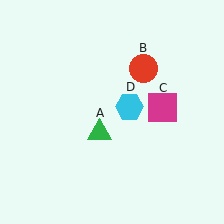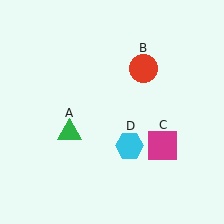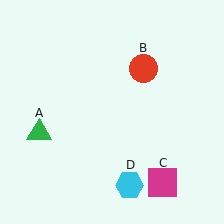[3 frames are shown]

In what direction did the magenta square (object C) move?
The magenta square (object C) moved down.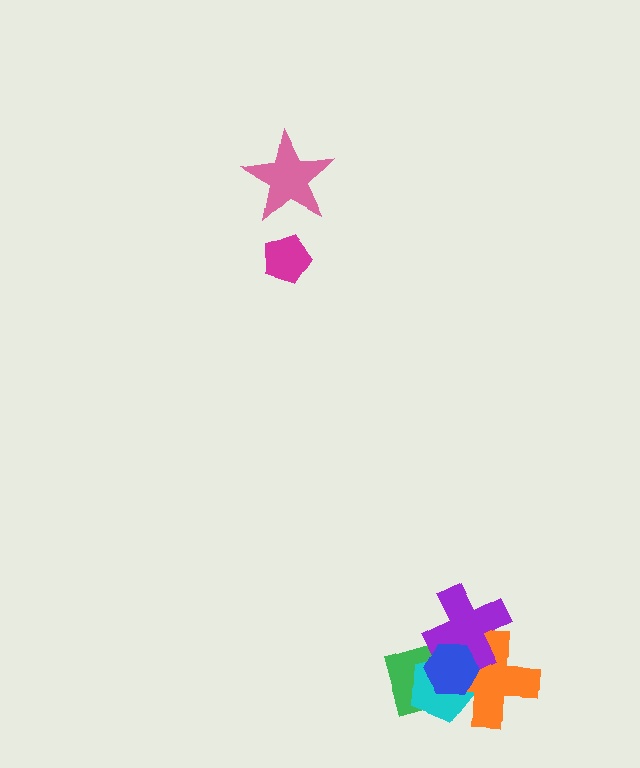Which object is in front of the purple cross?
The blue hexagon is in front of the purple cross.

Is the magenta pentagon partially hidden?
No, no other shape covers it.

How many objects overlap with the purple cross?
3 objects overlap with the purple cross.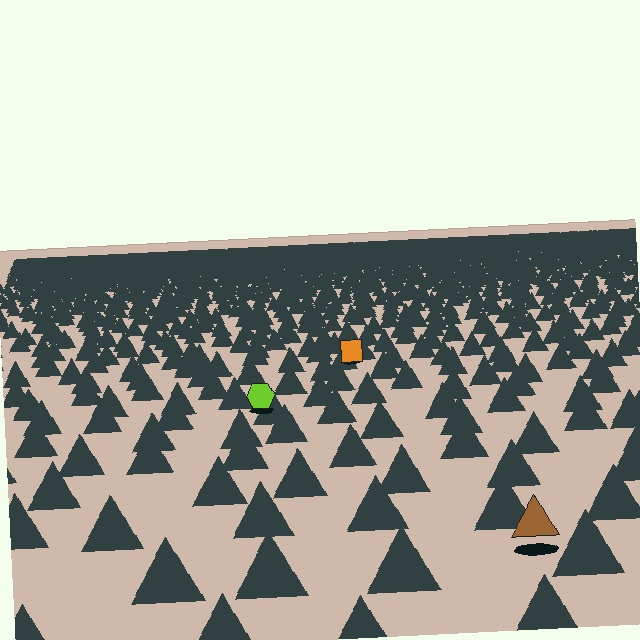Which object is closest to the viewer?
The brown triangle is closest. The texture marks near it are larger and more spread out.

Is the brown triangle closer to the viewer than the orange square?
Yes. The brown triangle is closer — you can tell from the texture gradient: the ground texture is coarser near it.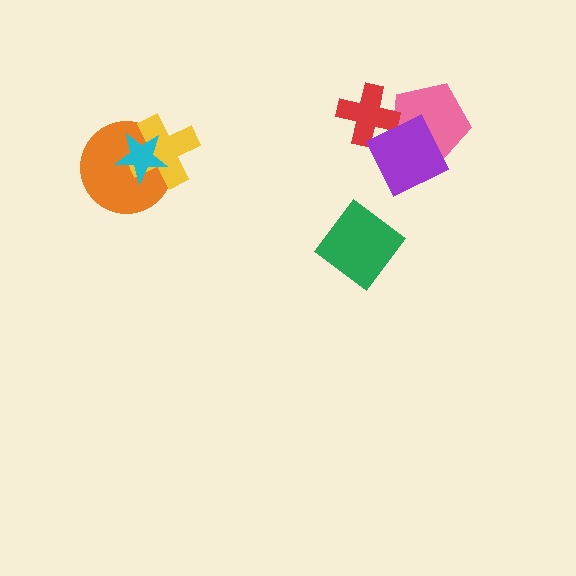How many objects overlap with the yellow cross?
2 objects overlap with the yellow cross.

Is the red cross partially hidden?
Yes, it is partially covered by another shape.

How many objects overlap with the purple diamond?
2 objects overlap with the purple diamond.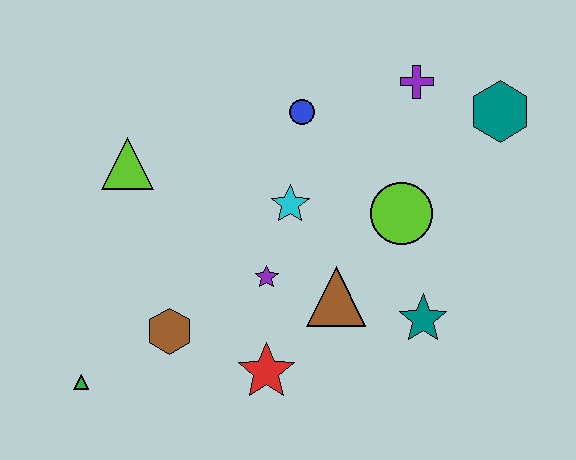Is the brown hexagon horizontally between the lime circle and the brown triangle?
No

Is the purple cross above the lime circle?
Yes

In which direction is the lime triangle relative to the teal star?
The lime triangle is to the left of the teal star.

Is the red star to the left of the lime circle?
Yes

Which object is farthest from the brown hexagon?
The teal hexagon is farthest from the brown hexagon.